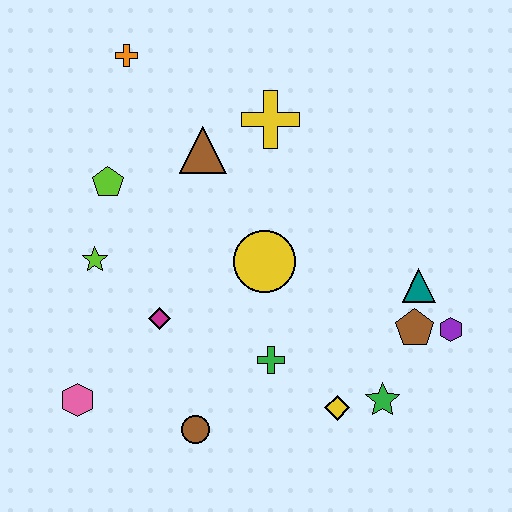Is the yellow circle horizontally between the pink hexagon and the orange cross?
No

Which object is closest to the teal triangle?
The brown pentagon is closest to the teal triangle.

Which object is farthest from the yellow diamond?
The orange cross is farthest from the yellow diamond.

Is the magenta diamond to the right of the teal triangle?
No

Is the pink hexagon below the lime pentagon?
Yes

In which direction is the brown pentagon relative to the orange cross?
The brown pentagon is to the right of the orange cross.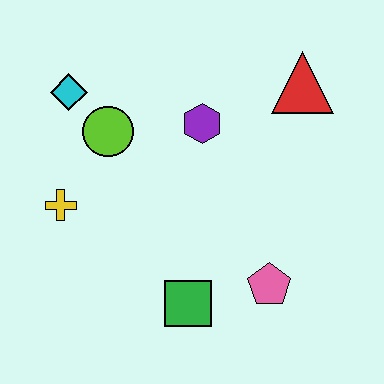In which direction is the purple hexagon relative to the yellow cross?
The purple hexagon is to the right of the yellow cross.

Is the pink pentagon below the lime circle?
Yes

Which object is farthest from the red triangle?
The yellow cross is farthest from the red triangle.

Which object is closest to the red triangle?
The purple hexagon is closest to the red triangle.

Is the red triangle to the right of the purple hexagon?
Yes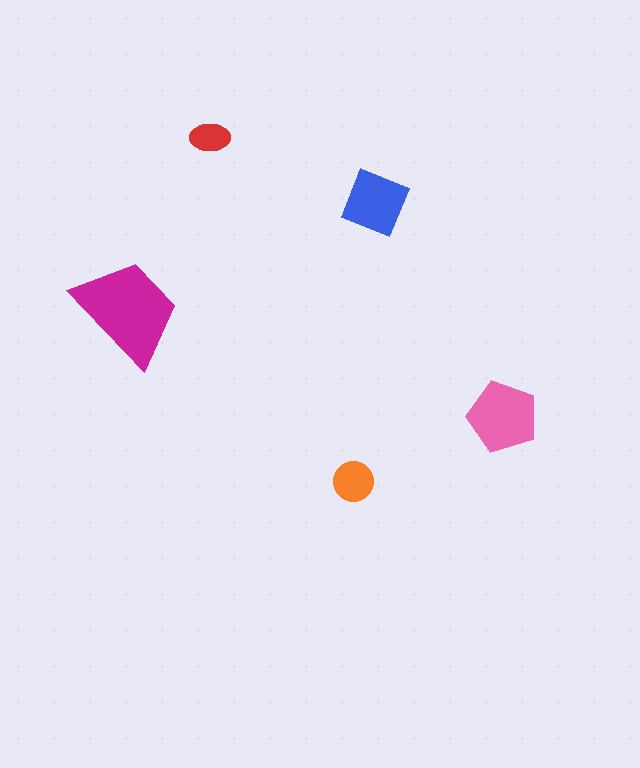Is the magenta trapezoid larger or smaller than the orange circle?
Larger.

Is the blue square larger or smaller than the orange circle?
Larger.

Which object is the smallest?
The red ellipse.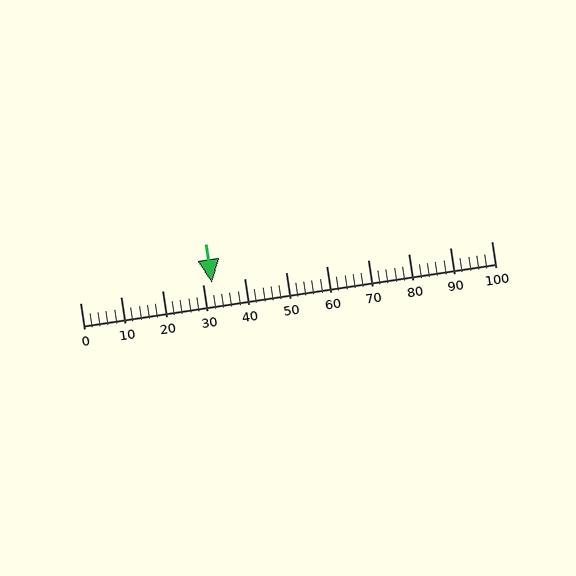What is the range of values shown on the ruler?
The ruler shows values from 0 to 100.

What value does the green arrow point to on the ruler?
The green arrow points to approximately 32.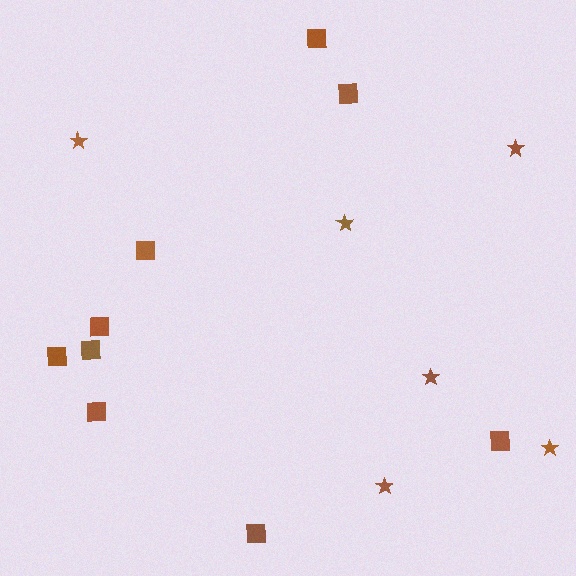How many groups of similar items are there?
There are 2 groups: one group of stars (6) and one group of squares (9).